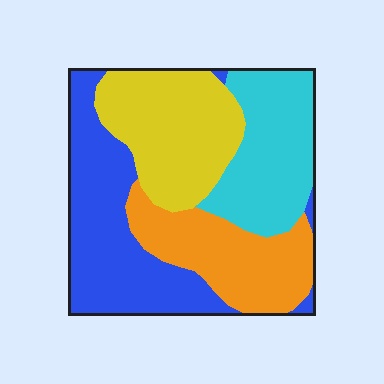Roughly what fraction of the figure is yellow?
Yellow takes up about one quarter (1/4) of the figure.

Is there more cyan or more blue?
Blue.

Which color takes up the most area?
Blue, at roughly 30%.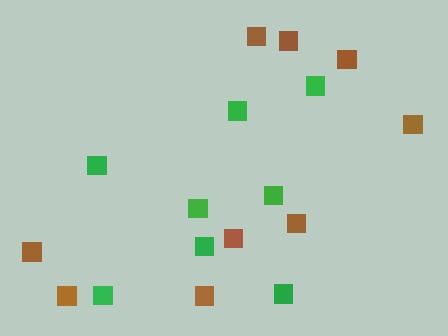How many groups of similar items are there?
There are 2 groups: one group of green squares (8) and one group of brown squares (9).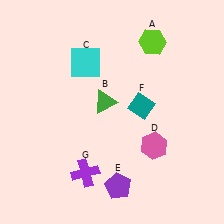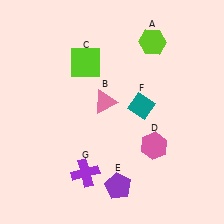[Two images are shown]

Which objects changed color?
B changed from green to pink. C changed from cyan to lime.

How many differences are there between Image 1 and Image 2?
There are 2 differences between the two images.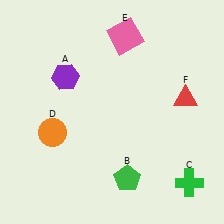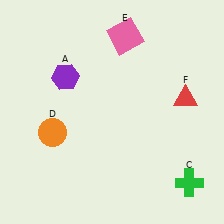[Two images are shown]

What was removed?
The green pentagon (B) was removed in Image 2.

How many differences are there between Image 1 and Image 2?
There is 1 difference between the two images.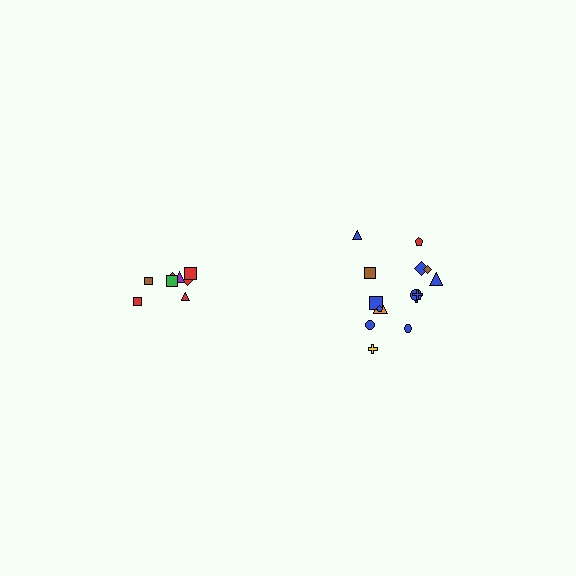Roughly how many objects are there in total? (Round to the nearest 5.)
Roughly 25 objects in total.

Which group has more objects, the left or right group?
The right group.